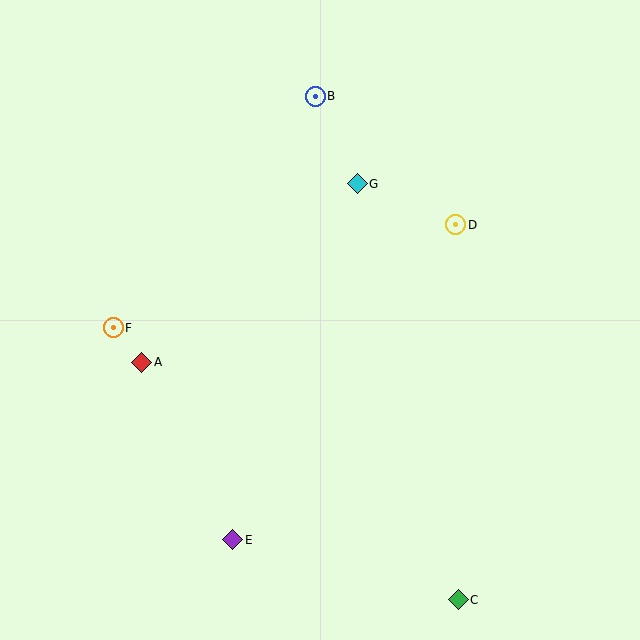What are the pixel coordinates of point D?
Point D is at (456, 225).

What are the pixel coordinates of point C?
Point C is at (458, 600).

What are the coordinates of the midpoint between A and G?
The midpoint between A and G is at (250, 273).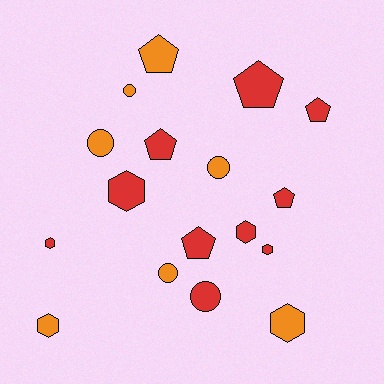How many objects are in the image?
There are 17 objects.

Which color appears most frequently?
Red, with 10 objects.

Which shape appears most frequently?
Hexagon, with 6 objects.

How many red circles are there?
There is 1 red circle.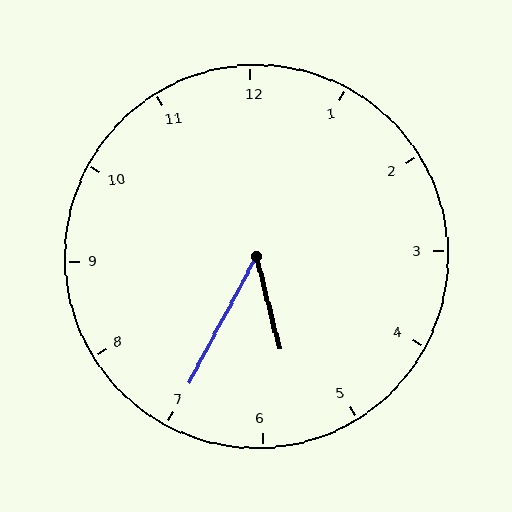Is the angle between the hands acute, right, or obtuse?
It is acute.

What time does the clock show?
5:35.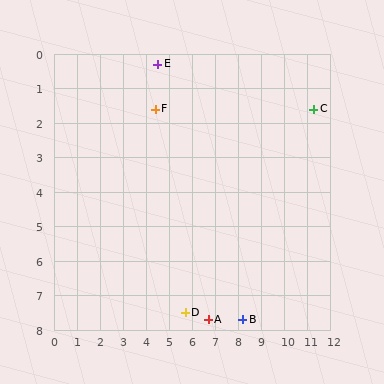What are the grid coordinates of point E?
Point E is at approximately (4.5, 0.3).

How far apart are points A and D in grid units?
Points A and D are about 1.0 grid units apart.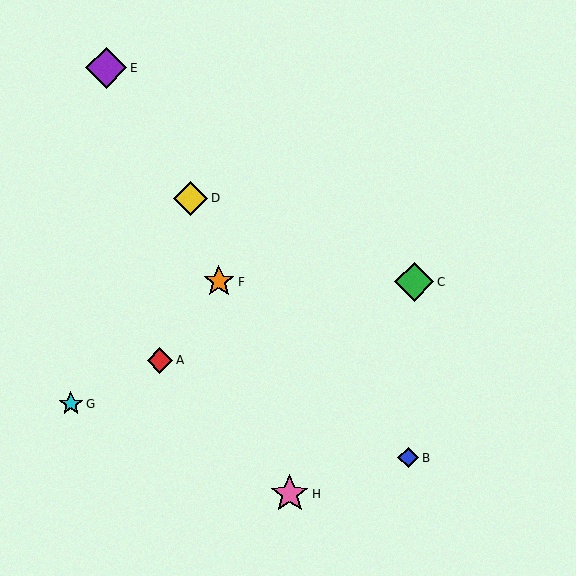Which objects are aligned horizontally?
Objects C, F are aligned horizontally.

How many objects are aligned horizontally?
2 objects (C, F) are aligned horizontally.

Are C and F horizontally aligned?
Yes, both are at y≈282.